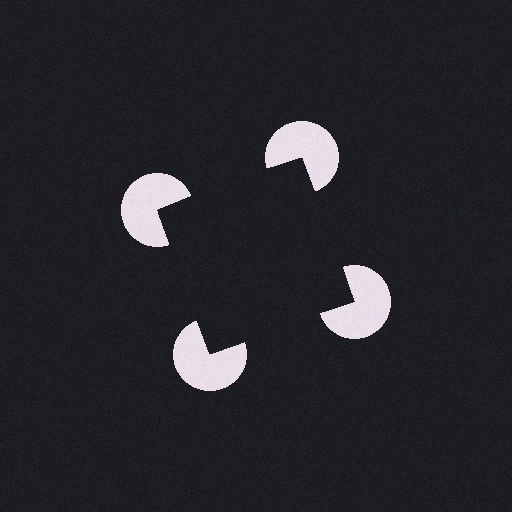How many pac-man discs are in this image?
There are 4 — one at each vertex of the illusory square.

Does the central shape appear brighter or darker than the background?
It typically appears slightly darker than the background, even though no actual brightness change is drawn.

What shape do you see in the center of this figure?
An illusory square — its edges are inferred from the aligned wedge cuts in the pac-man discs, not physically drawn.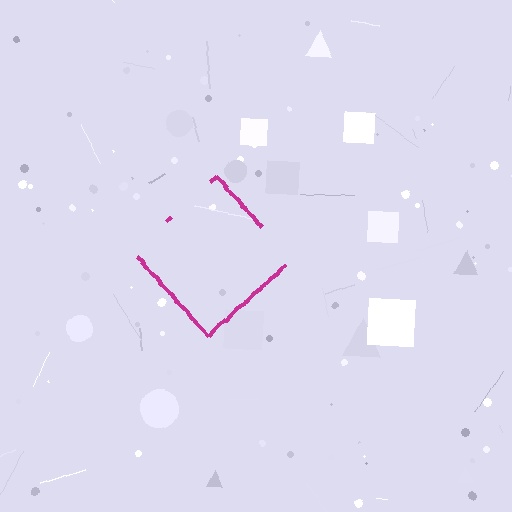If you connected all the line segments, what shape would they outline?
They would outline a diamond.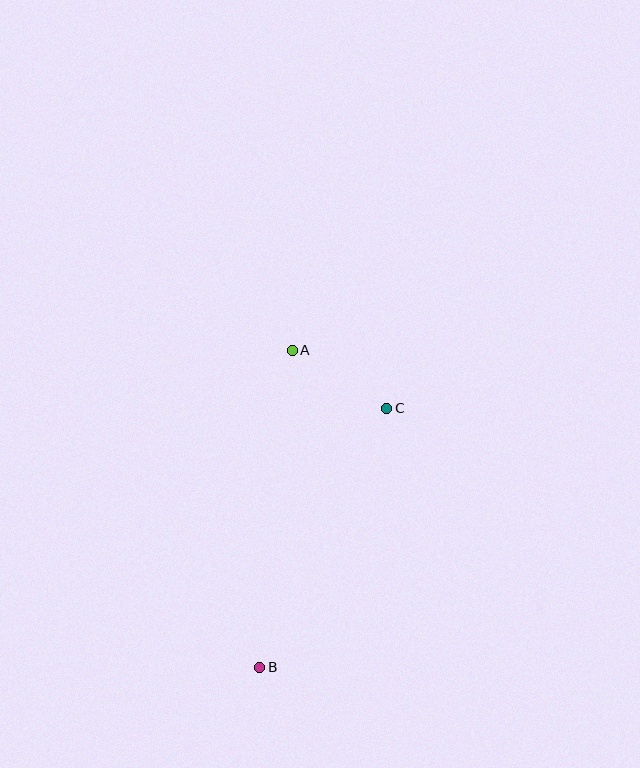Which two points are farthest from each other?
Points A and B are farthest from each other.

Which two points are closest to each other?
Points A and C are closest to each other.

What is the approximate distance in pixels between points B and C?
The distance between B and C is approximately 288 pixels.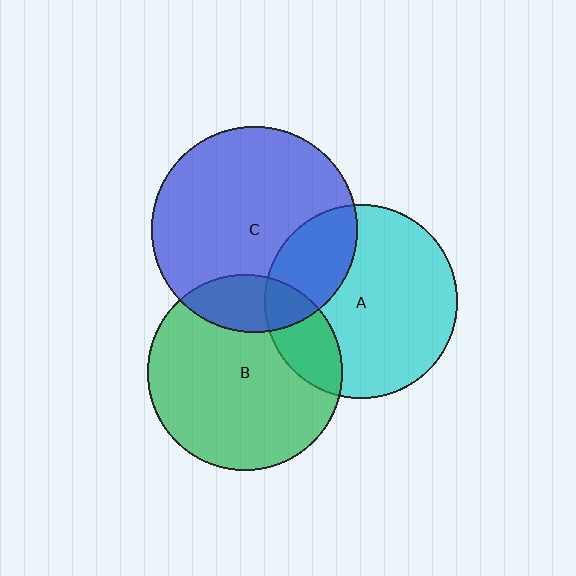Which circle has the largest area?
Circle C (blue).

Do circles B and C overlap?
Yes.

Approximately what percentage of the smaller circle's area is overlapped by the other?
Approximately 20%.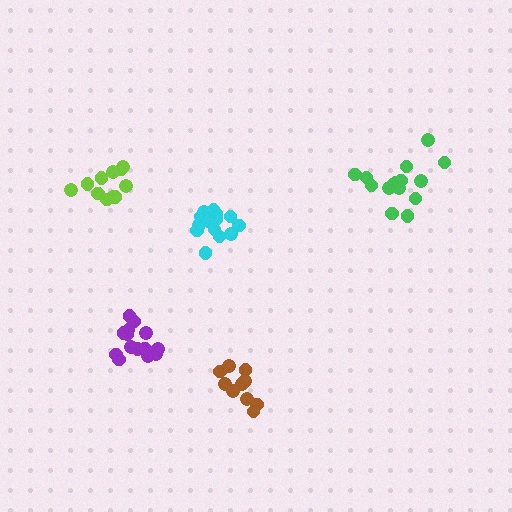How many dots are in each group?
Group 1: 11 dots, Group 2: 15 dots, Group 3: 15 dots, Group 4: 14 dots, Group 5: 10 dots (65 total).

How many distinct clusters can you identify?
There are 5 distinct clusters.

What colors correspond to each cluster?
The clusters are colored: lime, cyan, green, purple, brown.